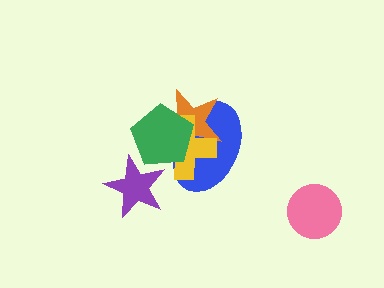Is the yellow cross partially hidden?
Yes, it is partially covered by another shape.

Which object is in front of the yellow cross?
The green pentagon is in front of the yellow cross.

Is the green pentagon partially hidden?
No, no other shape covers it.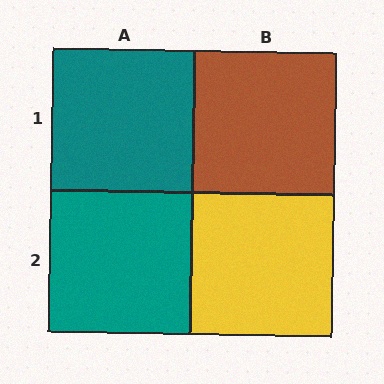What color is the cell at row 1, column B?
Brown.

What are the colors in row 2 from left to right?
Teal, yellow.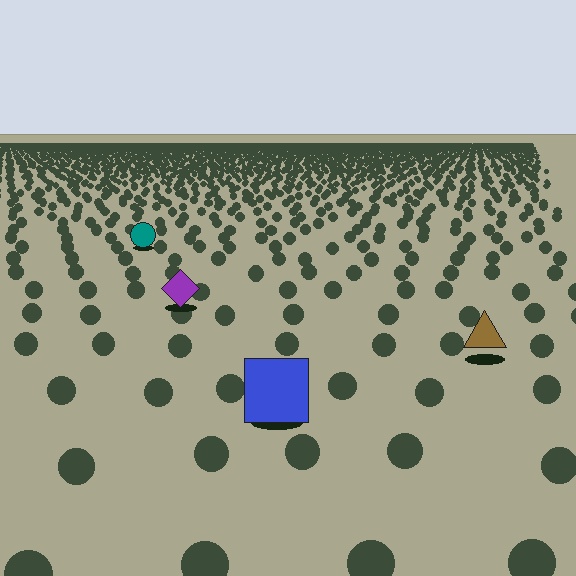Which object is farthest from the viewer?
The teal circle is farthest from the viewer. It appears smaller and the ground texture around it is denser.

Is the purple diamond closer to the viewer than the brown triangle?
No. The brown triangle is closer — you can tell from the texture gradient: the ground texture is coarser near it.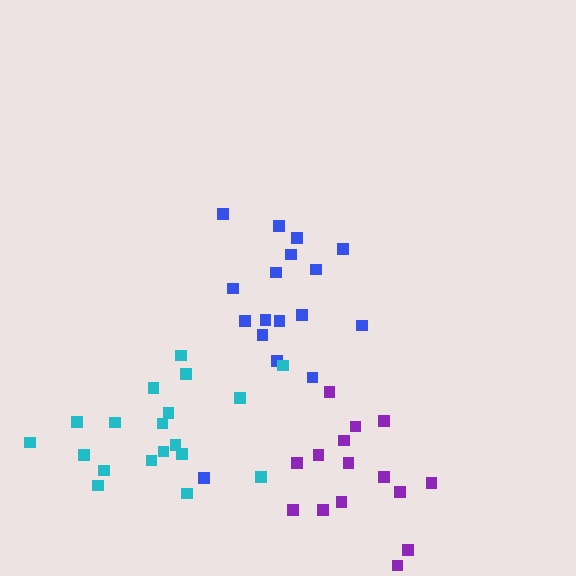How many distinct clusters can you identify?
There are 3 distinct clusters.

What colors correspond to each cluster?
The clusters are colored: blue, cyan, purple.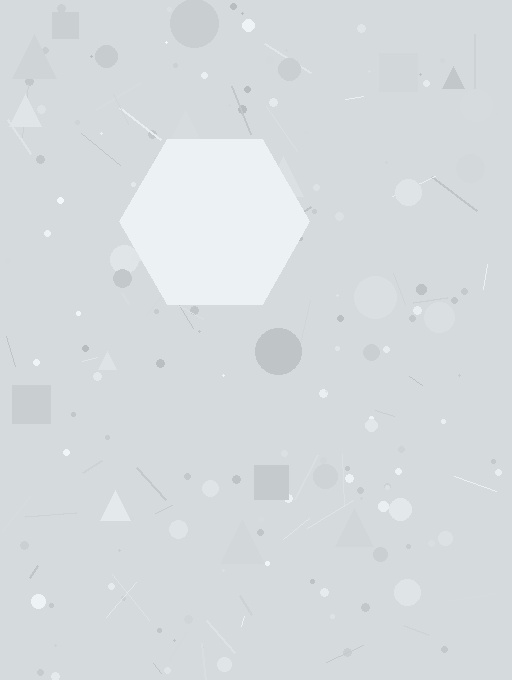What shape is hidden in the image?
A hexagon is hidden in the image.